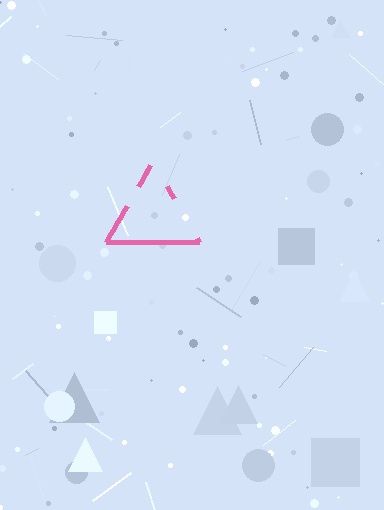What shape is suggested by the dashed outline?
The dashed outline suggests a triangle.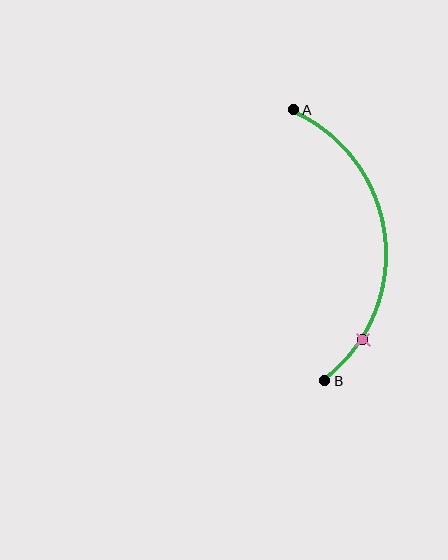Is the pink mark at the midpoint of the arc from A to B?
No. The pink mark lies on the arc but is closer to endpoint B. The arc midpoint would be at the point on the curve equidistant along the arc from both A and B.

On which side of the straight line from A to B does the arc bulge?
The arc bulges to the right of the straight line connecting A and B.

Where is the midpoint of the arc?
The arc midpoint is the point on the curve farthest from the straight line joining A and B. It sits to the right of that line.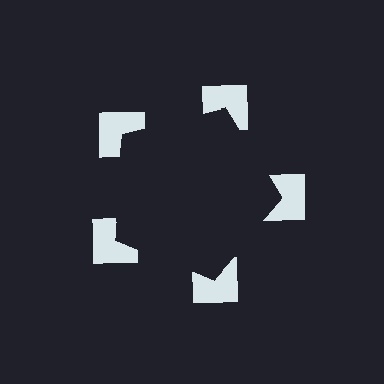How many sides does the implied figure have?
5 sides.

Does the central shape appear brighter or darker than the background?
It typically appears slightly darker than the background, even though no actual brightness change is drawn.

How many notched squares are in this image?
There are 5 — one at each vertex of the illusory pentagon.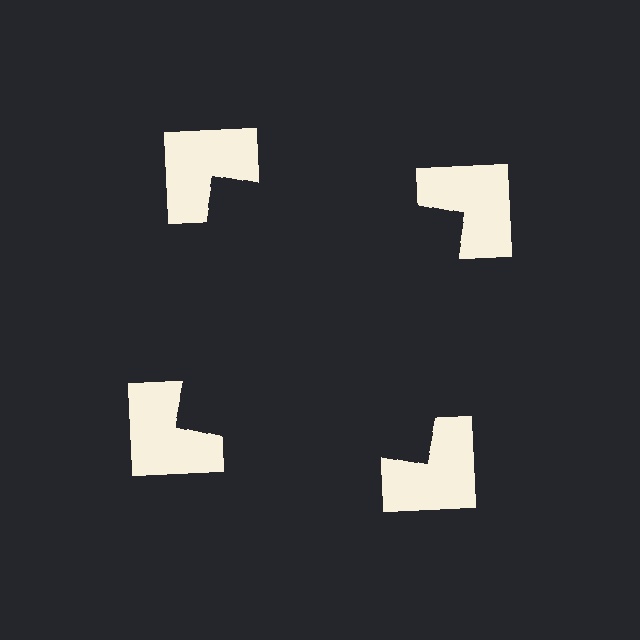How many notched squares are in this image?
There are 4 — one at each vertex of the illusory square.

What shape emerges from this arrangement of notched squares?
An illusory square — its edges are inferred from the aligned wedge cuts in the notched squares, not physically drawn.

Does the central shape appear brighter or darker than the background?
It typically appears slightly darker than the background, even though no actual brightness change is drawn.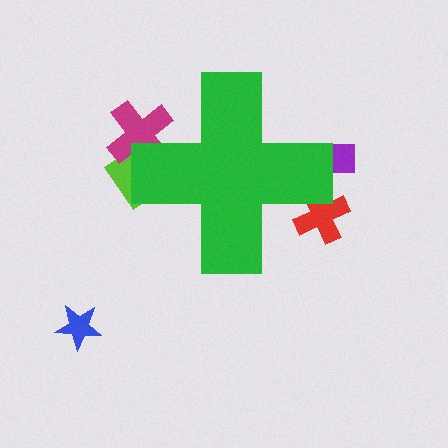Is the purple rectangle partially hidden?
Yes, the purple rectangle is partially hidden behind the green cross.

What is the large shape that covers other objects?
A green cross.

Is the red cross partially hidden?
Yes, the red cross is partially hidden behind the green cross.